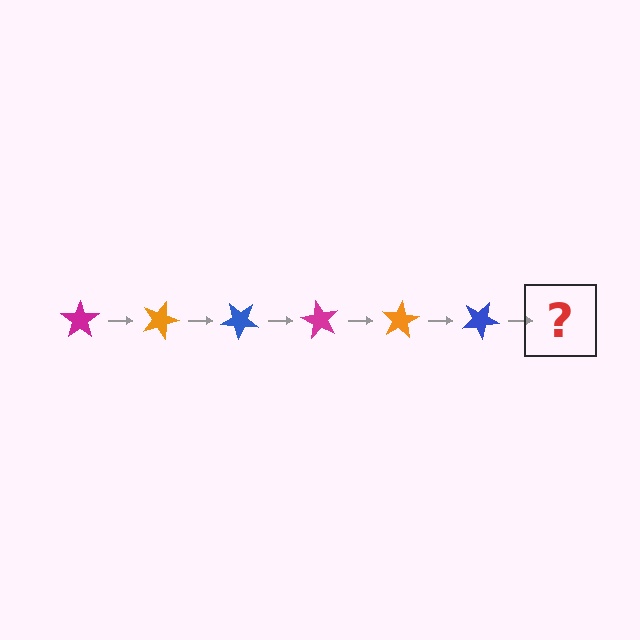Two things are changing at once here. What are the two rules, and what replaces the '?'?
The two rules are that it rotates 20 degrees each step and the color cycles through magenta, orange, and blue. The '?' should be a magenta star, rotated 120 degrees from the start.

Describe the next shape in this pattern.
It should be a magenta star, rotated 120 degrees from the start.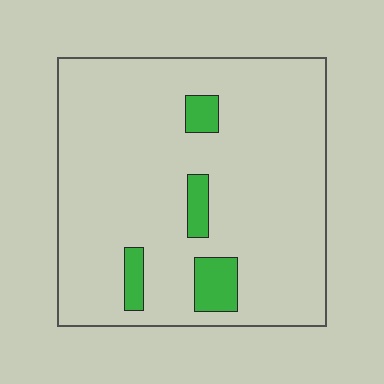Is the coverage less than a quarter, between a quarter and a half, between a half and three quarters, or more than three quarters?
Less than a quarter.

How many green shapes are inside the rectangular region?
4.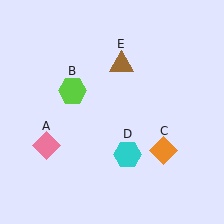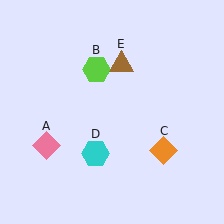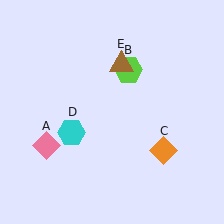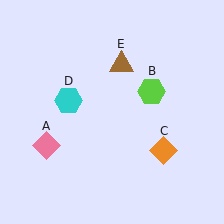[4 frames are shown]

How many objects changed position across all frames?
2 objects changed position: lime hexagon (object B), cyan hexagon (object D).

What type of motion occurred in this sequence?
The lime hexagon (object B), cyan hexagon (object D) rotated clockwise around the center of the scene.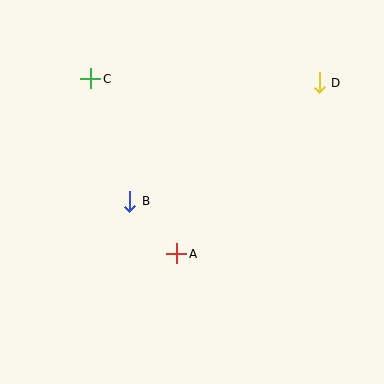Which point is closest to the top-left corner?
Point C is closest to the top-left corner.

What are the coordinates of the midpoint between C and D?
The midpoint between C and D is at (205, 81).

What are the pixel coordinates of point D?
Point D is at (319, 83).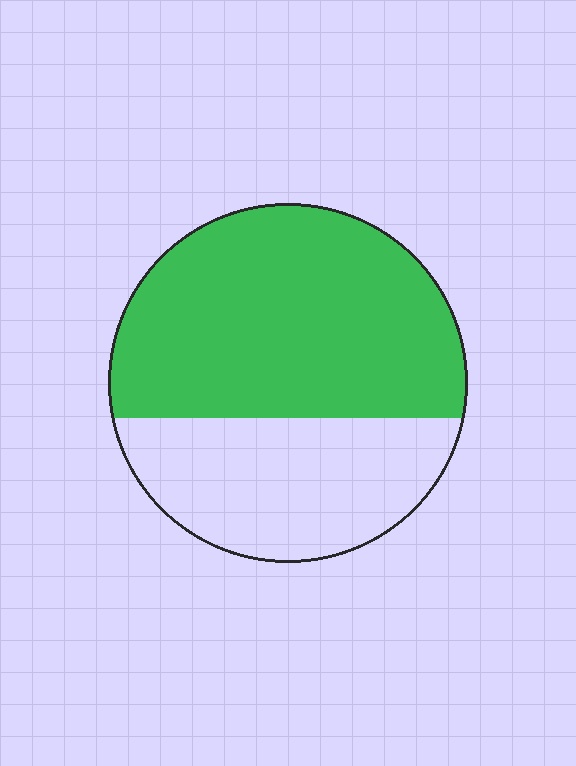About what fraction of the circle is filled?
About five eighths (5/8).